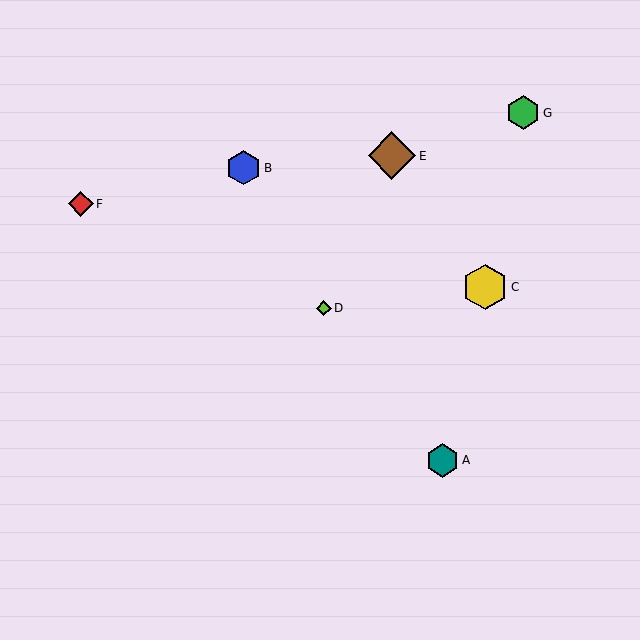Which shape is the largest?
The brown diamond (labeled E) is the largest.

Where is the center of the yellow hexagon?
The center of the yellow hexagon is at (485, 287).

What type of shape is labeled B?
Shape B is a blue hexagon.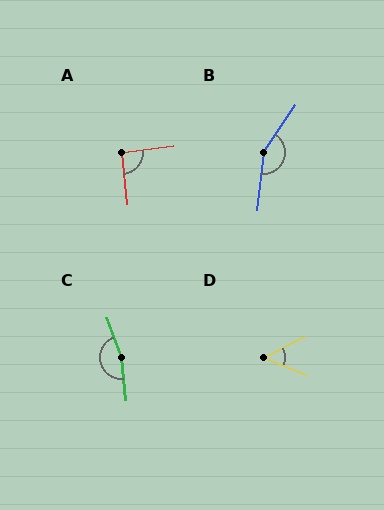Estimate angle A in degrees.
Approximately 91 degrees.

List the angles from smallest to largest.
D (48°), A (91°), B (152°), C (165°).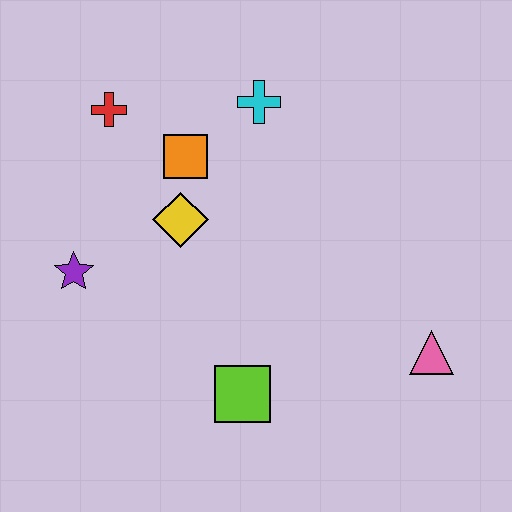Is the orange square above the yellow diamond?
Yes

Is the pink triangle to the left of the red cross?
No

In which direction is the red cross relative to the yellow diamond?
The red cross is above the yellow diamond.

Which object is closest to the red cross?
The orange square is closest to the red cross.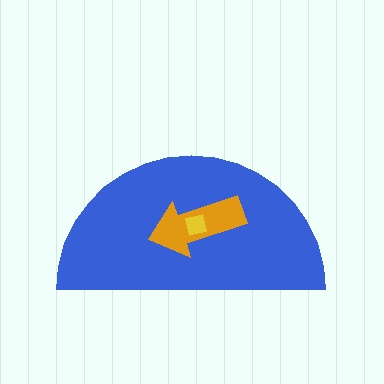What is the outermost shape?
The blue semicircle.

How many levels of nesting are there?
3.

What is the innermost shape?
The yellow square.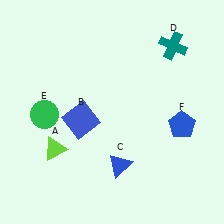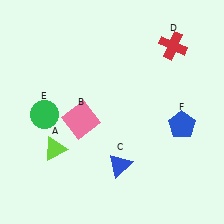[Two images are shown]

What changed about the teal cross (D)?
In Image 1, D is teal. In Image 2, it changed to red.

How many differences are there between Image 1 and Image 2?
There are 2 differences between the two images.